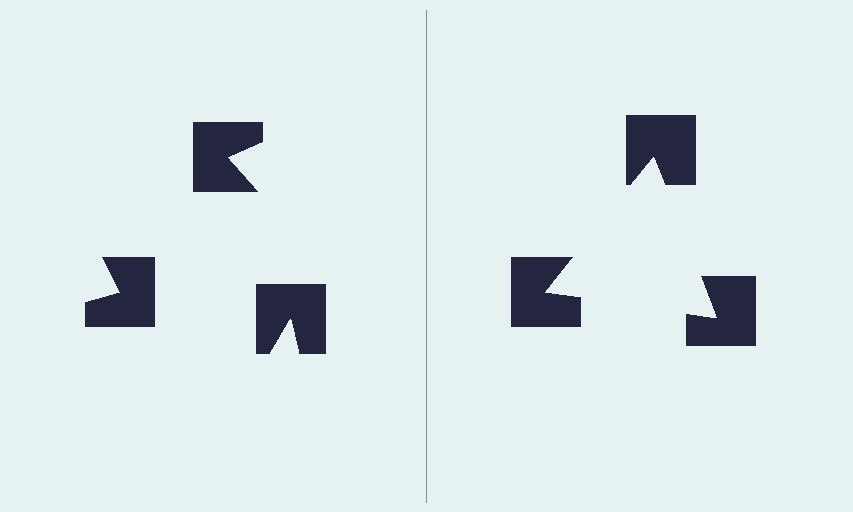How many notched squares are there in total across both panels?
6 — 3 on each side.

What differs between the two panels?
The notched squares are positioned identically on both sides; only the wedge orientations differ. On the right they align to a triangle; on the left they are misaligned.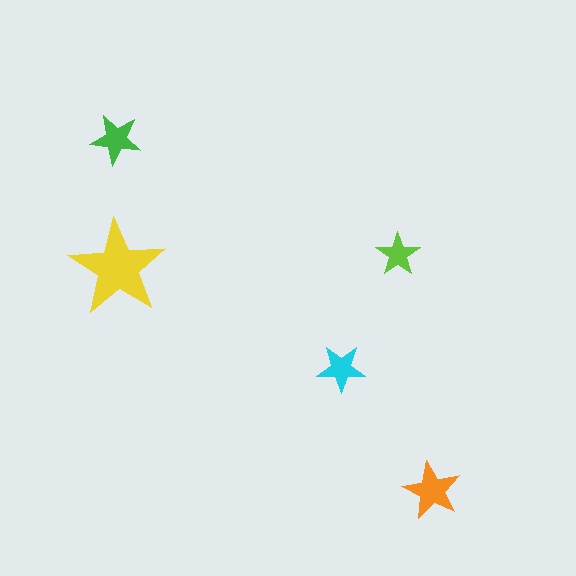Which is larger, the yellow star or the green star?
The yellow one.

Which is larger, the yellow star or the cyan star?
The yellow one.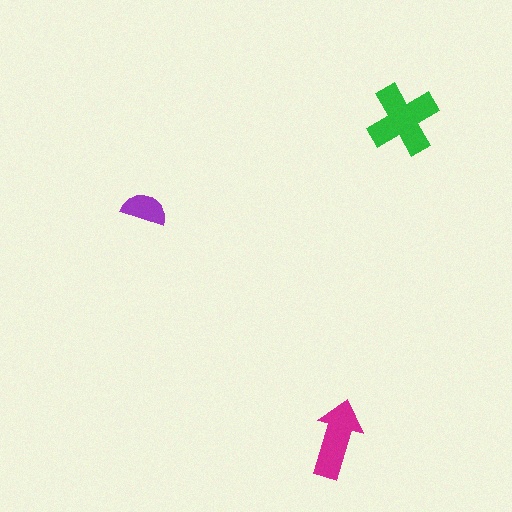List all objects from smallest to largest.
The purple semicircle, the magenta arrow, the green cross.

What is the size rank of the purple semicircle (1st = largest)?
3rd.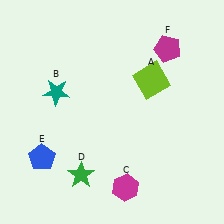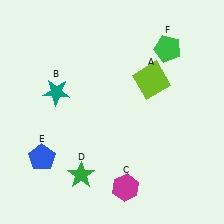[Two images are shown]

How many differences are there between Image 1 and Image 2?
There is 1 difference between the two images.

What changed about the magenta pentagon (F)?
In Image 1, F is magenta. In Image 2, it changed to green.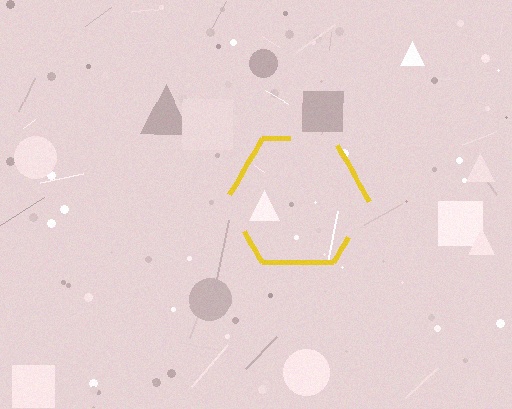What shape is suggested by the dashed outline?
The dashed outline suggests a hexagon.